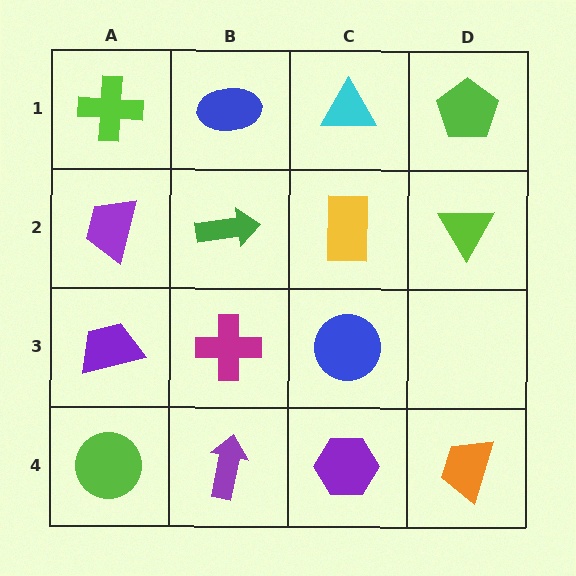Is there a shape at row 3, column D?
No, that cell is empty.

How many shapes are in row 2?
4 shapes.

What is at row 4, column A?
A lime circle.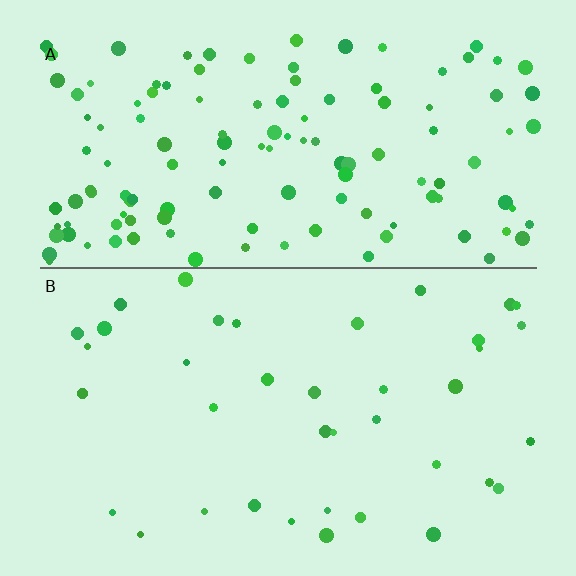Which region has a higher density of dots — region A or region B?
A (the top).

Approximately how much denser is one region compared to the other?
Approximately 3.3× — region A over region B.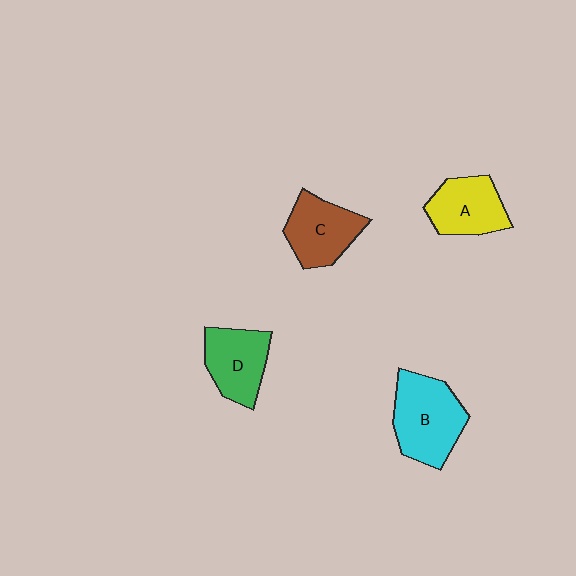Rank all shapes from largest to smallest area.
From largest to smallest: B (cyan), C (brown), D (green), A (yellow).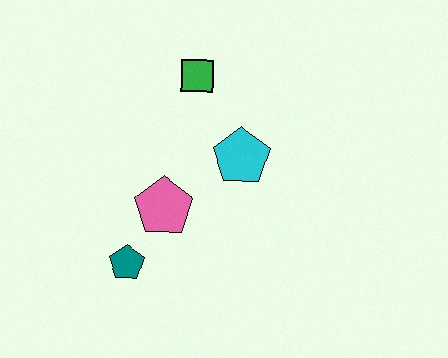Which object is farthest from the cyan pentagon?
The teal pentagon is farthest from the cyan pentagon.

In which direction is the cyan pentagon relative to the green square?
The cyan pentagon is below the green square.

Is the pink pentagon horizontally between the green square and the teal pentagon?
Yes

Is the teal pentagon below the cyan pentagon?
Yes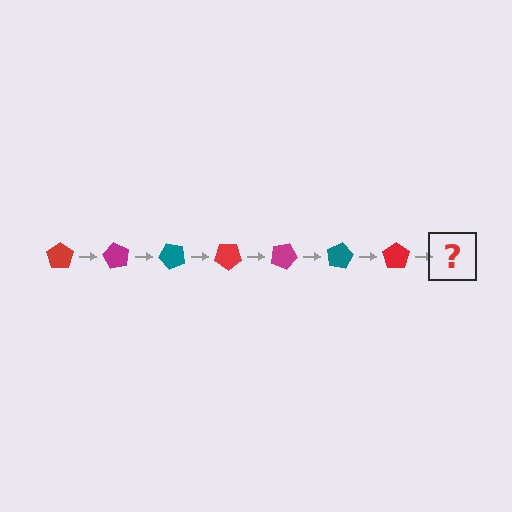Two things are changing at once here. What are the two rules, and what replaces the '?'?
The two rules are that it rotates 60 degrees each step and the color cycles through red, magenta, and teal. The '?' should be a magenta pentagon, rotated 420 degrees from the start.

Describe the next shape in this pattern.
It should be a magenta pentagon, rotated 420 degrees from the start.